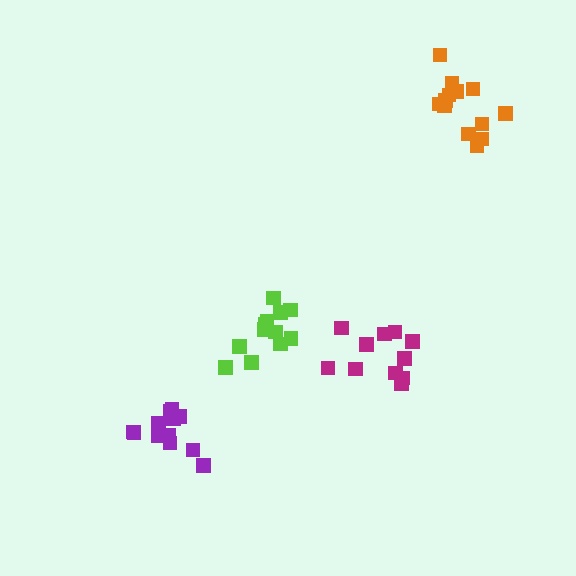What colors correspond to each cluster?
The clusters are colored: orange, magenta, purple, lime.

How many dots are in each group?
Group 1: 13 dots, Group 2: 11 dots, Group 3: 12 dots, Group 4: 12 dots (48 total).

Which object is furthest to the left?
The purple cluster is leftmost.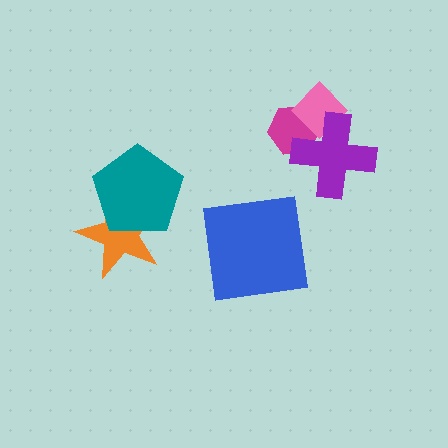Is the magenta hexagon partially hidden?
Yes, it is partially covered by another shape.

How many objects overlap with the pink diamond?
2 objects overlap with the pink diamond.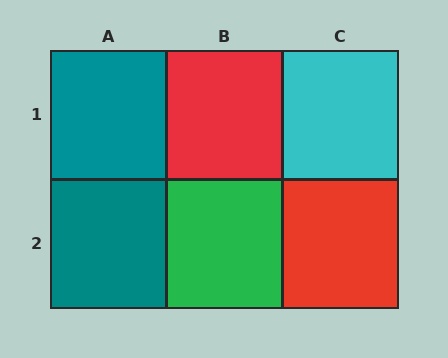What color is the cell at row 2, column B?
Green.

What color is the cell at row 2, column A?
Teal.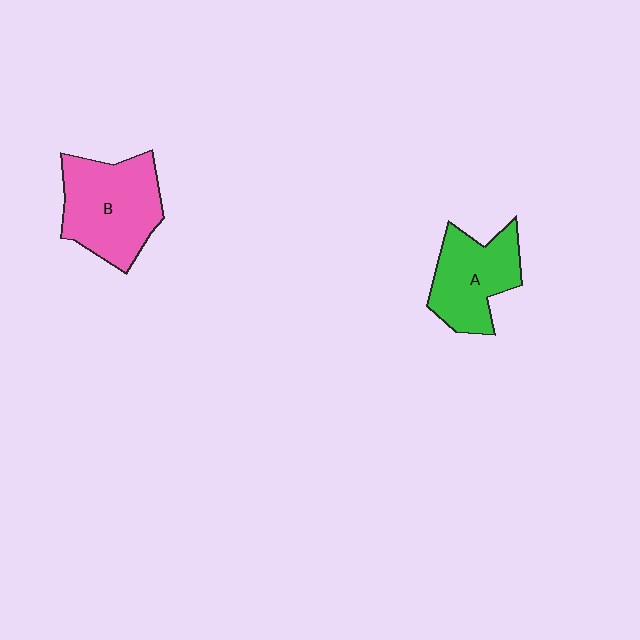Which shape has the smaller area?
Shape A (green).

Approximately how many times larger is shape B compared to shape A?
Approximately 1.3 times.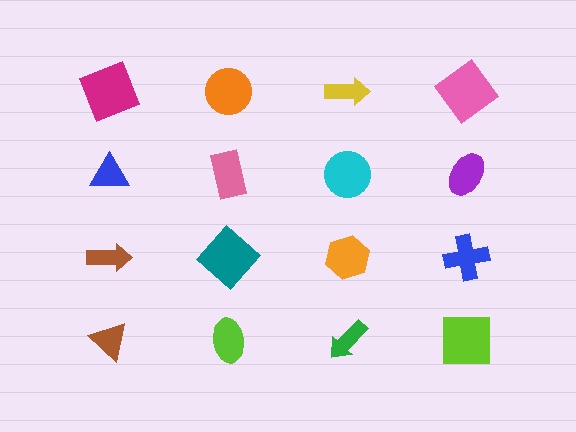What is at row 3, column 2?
A teal diamond.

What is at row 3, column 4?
A blue cross.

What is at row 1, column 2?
An orange circle.